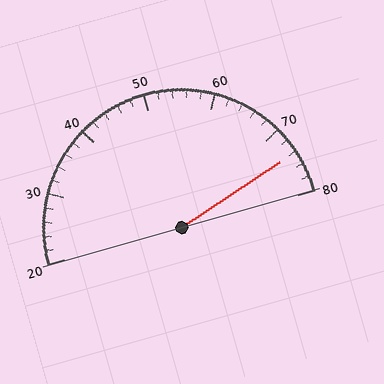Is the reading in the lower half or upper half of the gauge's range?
The reading is in the upper half of the range (20 to 80).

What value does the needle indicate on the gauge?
The needle indicates approximately 74.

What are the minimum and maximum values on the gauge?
The gauge ranges from 20 to 80.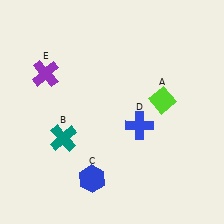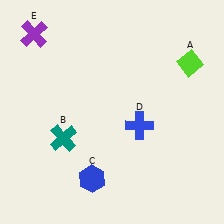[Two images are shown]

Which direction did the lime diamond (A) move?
The lime diamond (A) moved up.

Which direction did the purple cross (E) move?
The purple cross (E) moved up.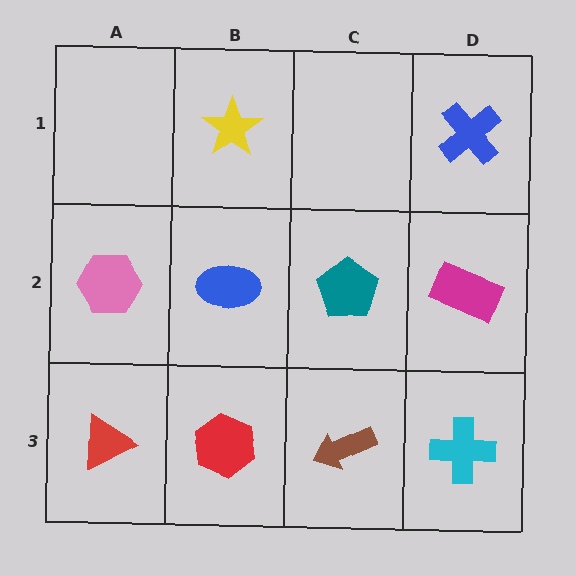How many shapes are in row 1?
2 shapes.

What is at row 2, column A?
A pink hexagon.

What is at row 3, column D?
A cyan cross.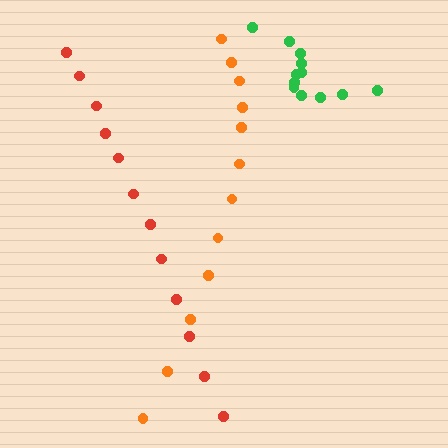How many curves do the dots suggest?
There are 3 distinct paths.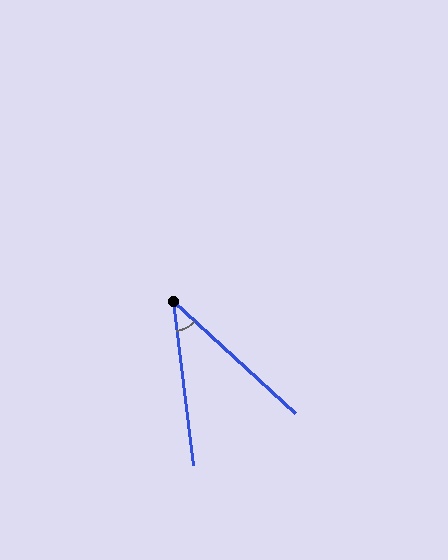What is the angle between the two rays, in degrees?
Approximately 40 degrees.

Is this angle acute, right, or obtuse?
It is acute.